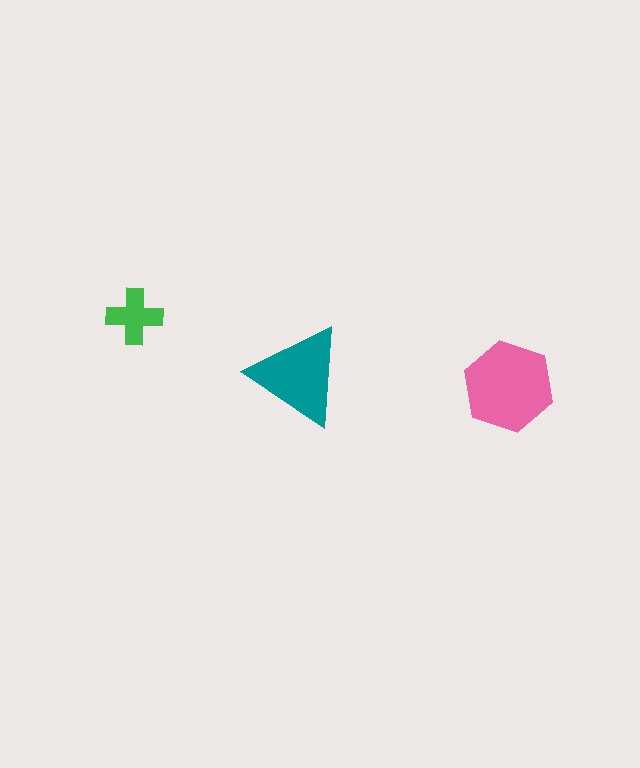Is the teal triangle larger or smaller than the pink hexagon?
Smaller.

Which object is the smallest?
The green cross.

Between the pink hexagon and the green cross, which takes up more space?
The pink hexagon.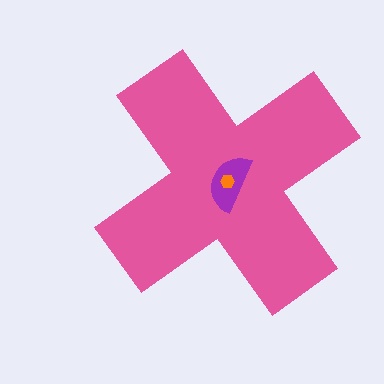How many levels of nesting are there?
3.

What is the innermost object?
The orange hexagon.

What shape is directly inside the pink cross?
The purple semicircle.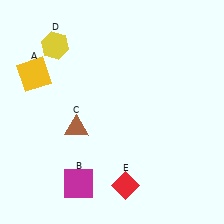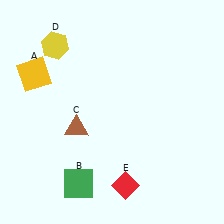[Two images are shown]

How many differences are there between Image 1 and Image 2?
There is 1 difference between the two images.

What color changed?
The square (B) changed from magenta in Image 1 to green in Image 2.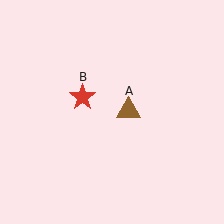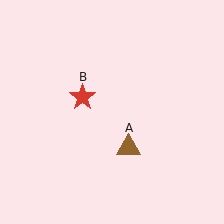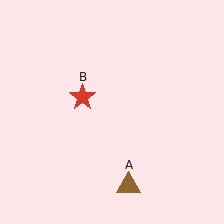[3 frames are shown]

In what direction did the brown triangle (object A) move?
The brown triangle (object A) moved down.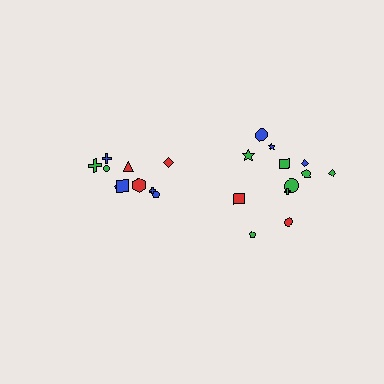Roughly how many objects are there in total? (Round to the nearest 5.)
Roughly 20 objects in total.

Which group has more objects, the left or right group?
The right group.